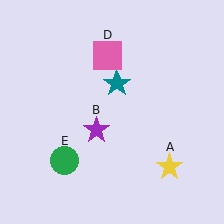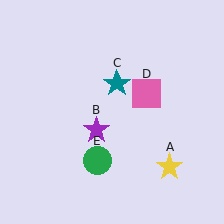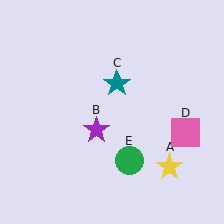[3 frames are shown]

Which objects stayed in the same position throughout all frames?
Yellow star (object A) and purple star (object B) and teal star (object C) remained stationary.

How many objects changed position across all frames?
2 objects changed position: pink square (object D), green circle (object E).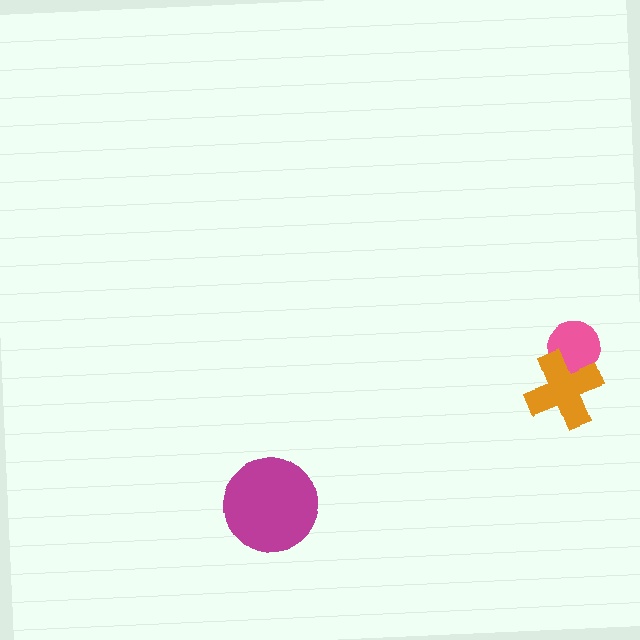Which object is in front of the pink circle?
The orange cross is in front of the pink circle.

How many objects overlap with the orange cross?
1 object overlaps with the orange cross.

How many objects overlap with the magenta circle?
0 objects overlap with the magenta circle.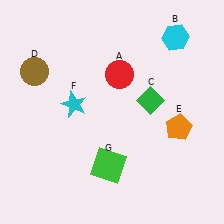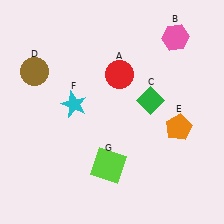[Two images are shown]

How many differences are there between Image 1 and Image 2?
There are 2 differences between the two images.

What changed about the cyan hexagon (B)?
In Image 1, B is cyan. In Image 2, it changed to pink.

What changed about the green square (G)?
In Image 1, G is green. In Image 2, it changed to lime.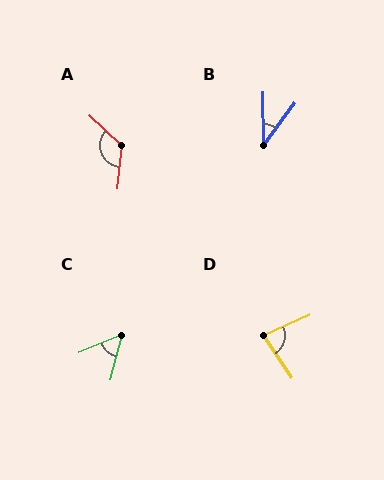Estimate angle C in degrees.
Approximately 54 degrees.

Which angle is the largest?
A, at approximately 127 degrees.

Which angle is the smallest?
B, at approximately 37 degrees.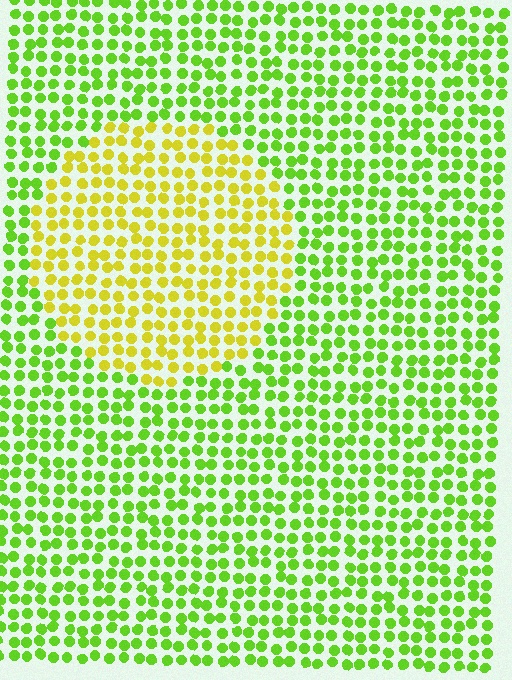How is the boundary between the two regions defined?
The boundary is defined purely by a slight shift in hue (about 39 degrees). Spacing, size, and orientation are identical on both sides.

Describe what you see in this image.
The image is filled with small lime elements in a uniform arrangement. A circle-shaped region is visible where the elements are tinted to a slightly different hue, forming a subtle color boundary.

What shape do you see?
I see a circle.